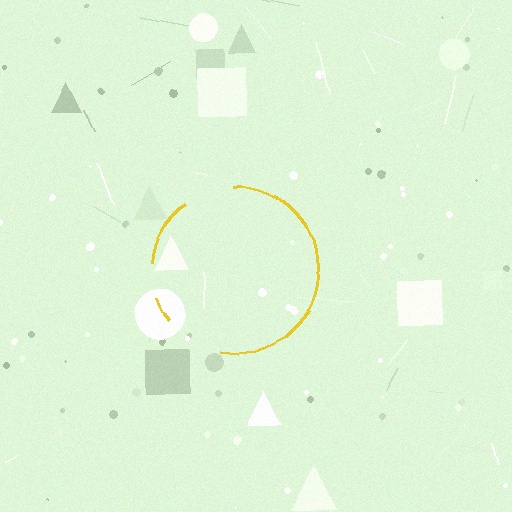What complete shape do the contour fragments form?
The contour fragments form a circle.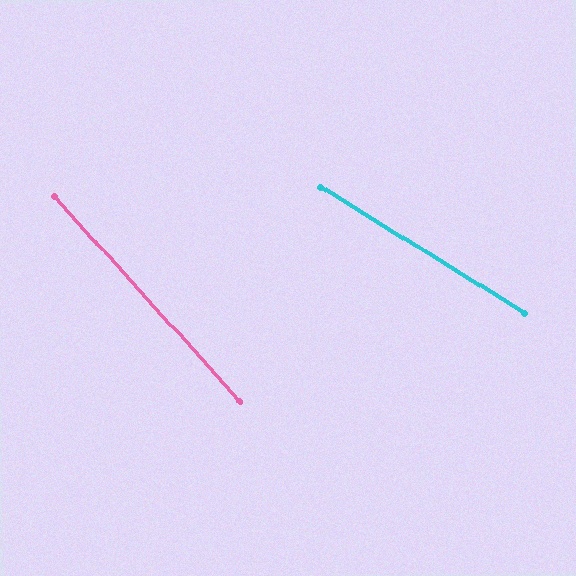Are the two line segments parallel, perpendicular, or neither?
Neither parallel nor perpendicular — they differ by about 16°.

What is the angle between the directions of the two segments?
Approximately 16 degrees.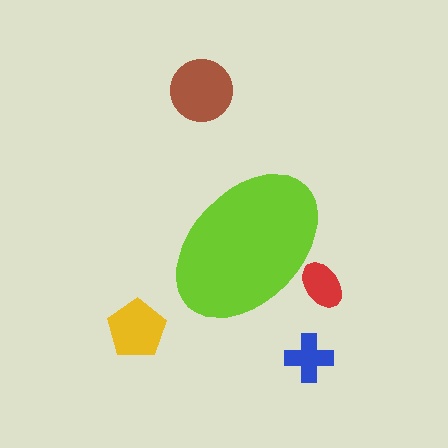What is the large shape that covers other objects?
A lime ellipse.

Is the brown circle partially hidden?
No, the brown circle is fully visible.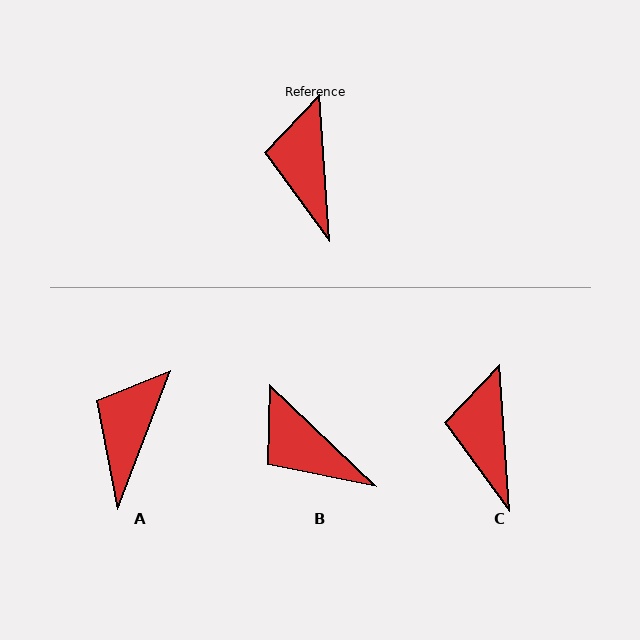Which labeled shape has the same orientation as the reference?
C.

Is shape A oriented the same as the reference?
No, it is off by about 25 degrees.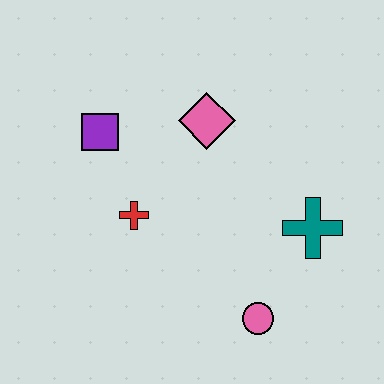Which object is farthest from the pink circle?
The purple square is farthest from the pink circle.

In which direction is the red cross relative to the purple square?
The red cross is below the purple square.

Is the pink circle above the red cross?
No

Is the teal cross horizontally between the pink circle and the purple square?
No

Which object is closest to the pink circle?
The teal cross is closest to the pink circle.